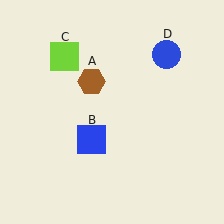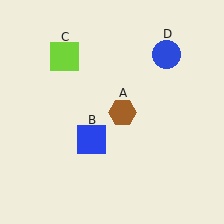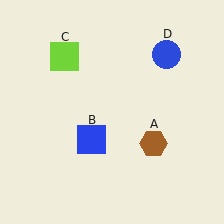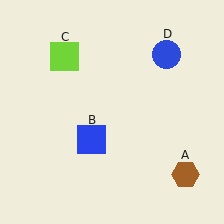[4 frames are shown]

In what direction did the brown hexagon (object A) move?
The brown hexagon (object A) moved down and to the right.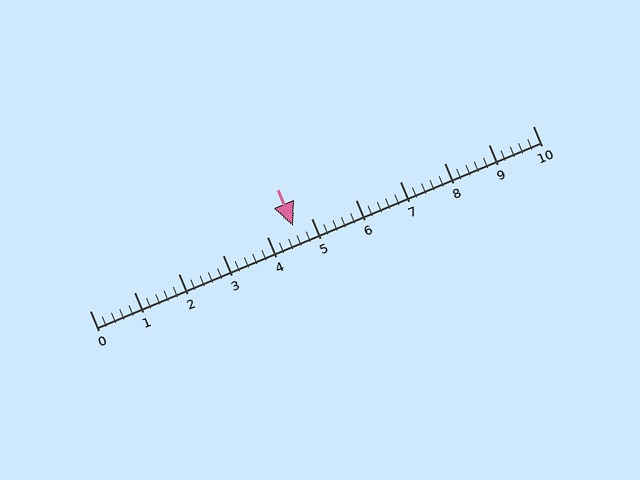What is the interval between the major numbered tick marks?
The major tick marks are spaced 1 units apart.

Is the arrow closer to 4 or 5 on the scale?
The arrow is closer to 5.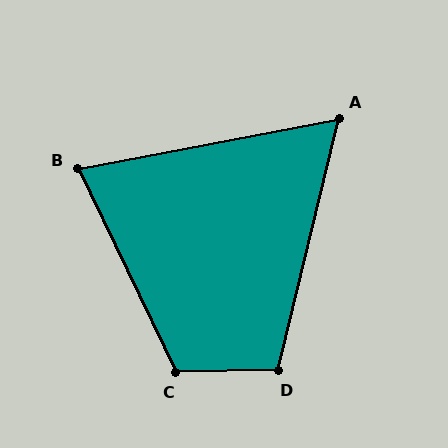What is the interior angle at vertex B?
Approximately 75 degrees (acute).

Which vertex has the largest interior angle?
C, at approximately 114 degrees.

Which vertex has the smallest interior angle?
A, at approximately 66 degrees.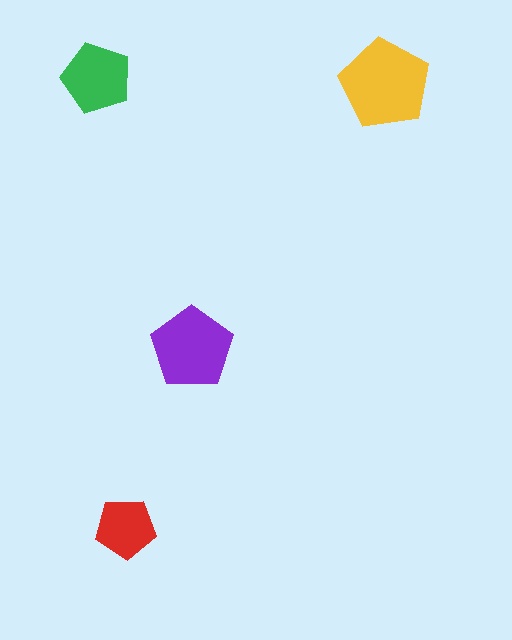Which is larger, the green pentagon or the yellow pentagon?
The yellow one.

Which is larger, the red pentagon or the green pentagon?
The green one.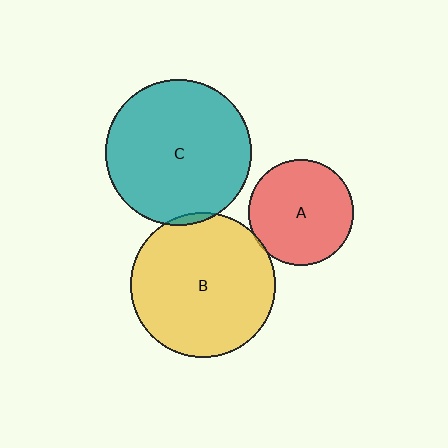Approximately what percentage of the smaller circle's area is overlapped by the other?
Approximately 5%.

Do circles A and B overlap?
Yes.